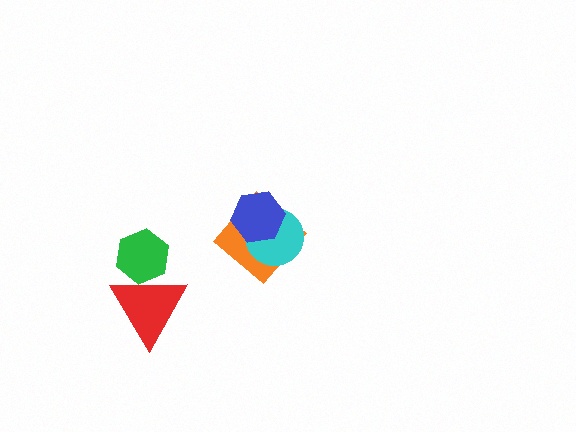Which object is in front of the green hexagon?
The red triangle is in front of the green hexagon.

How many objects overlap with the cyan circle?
2 objects overlap with the cyan circle.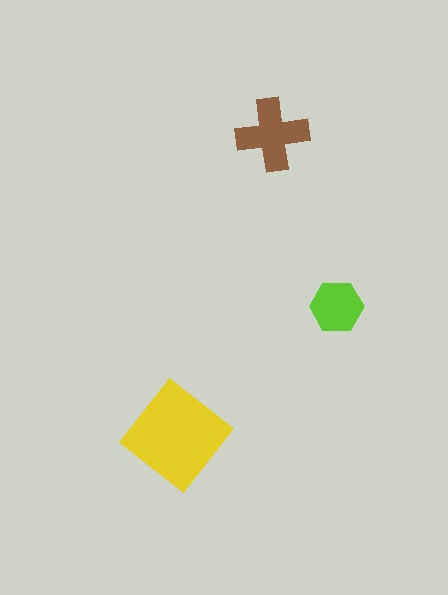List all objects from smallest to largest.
The lime hexagon, the brown cross, the yellow diamond.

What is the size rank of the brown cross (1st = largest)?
2nd.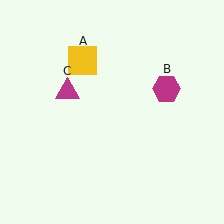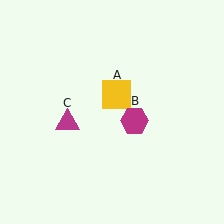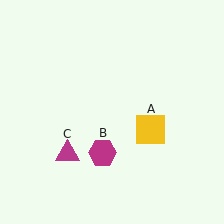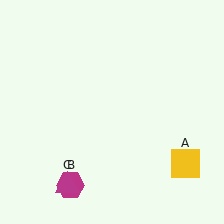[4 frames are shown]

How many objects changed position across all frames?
3 objects changed position: yellow square (object A), magenta hexagon (object B), magenta triangle (object C).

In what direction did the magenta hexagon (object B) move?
The magenta hexagon (object B) moved down and to the left.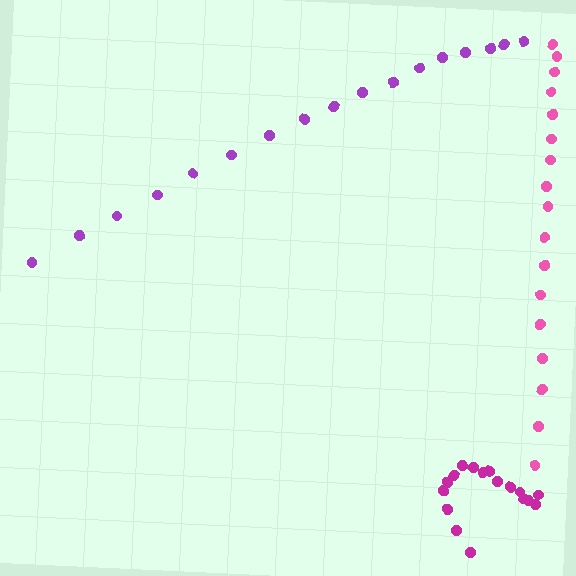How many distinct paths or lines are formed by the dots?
There are 3 distinct paths.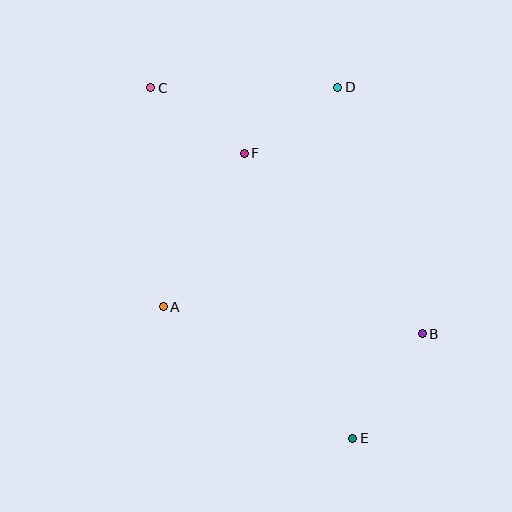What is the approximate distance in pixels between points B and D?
The distance between B and D is approximately 261 pixels.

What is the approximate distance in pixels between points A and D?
The distance between A and D is approximately 281 pixels.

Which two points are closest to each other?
Points D and F are closest to each other.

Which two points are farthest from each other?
Points C and E are farthest from each other.